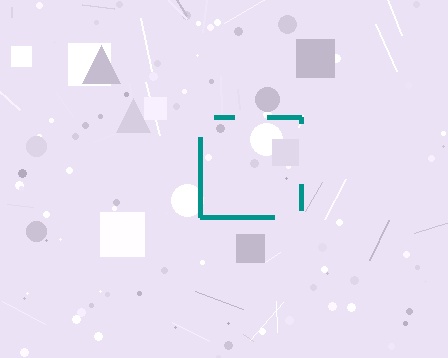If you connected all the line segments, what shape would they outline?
They would outline a square.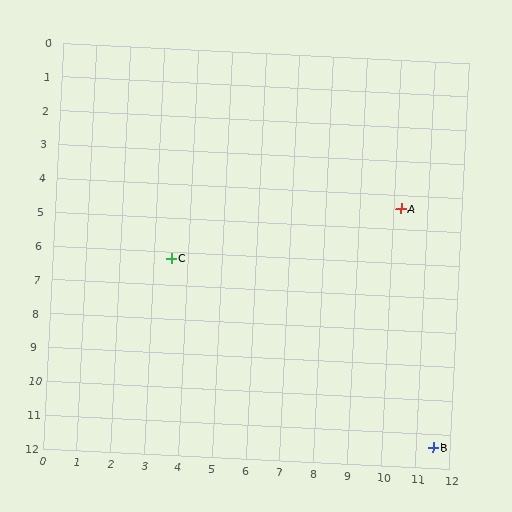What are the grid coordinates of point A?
Point A is at approximately (10.2, 4.4).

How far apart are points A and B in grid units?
Points A and B are about 7.1 grid units apart.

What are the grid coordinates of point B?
Point B is at approximately (11.5, 11.4).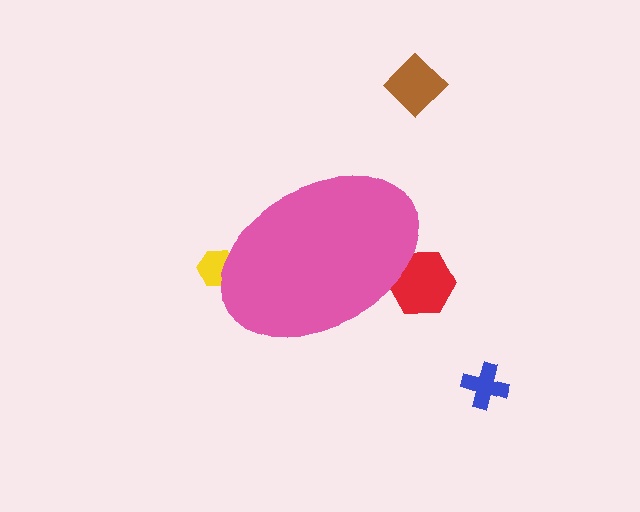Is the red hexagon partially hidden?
Yes, the red hexagon is partially hidden behind the pink ellipse.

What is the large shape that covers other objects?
A pink ellipse.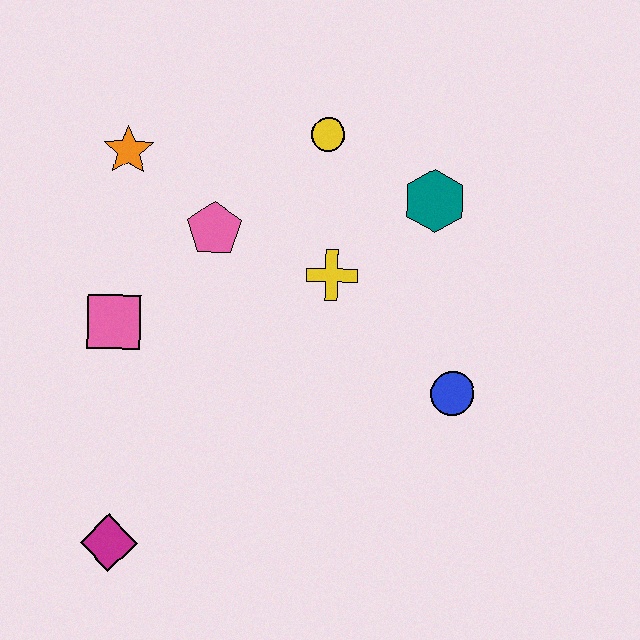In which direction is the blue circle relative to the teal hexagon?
The blue circle is below the teal hexagon.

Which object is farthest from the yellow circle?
The magenta diamond is farthest from the yellow circle.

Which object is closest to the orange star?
The pink pentagon is closest to the orange star.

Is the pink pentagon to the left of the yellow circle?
Yes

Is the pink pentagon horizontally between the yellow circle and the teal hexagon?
No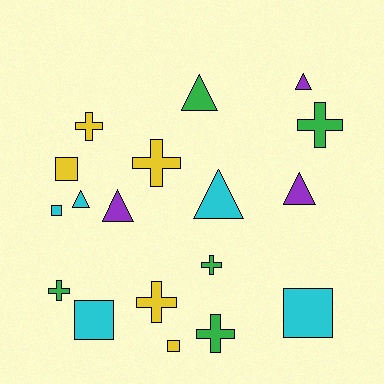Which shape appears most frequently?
Cross, with 7 objects.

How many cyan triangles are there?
There are 2 cyan triangles.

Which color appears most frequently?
Yellow, with 5 objects.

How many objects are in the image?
There are 18 objects.